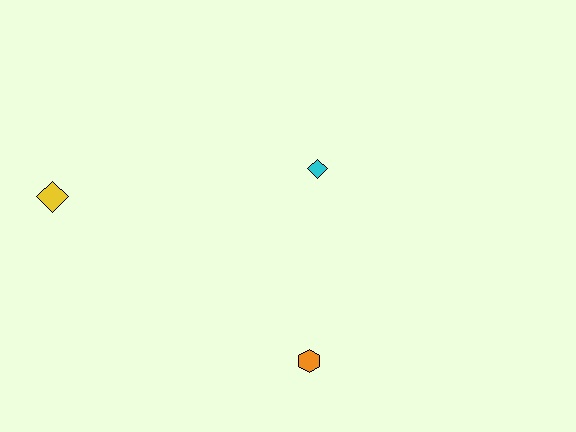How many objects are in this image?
There are 3 objects.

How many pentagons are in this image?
There are no pentagons.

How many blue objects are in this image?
There are no blue objects.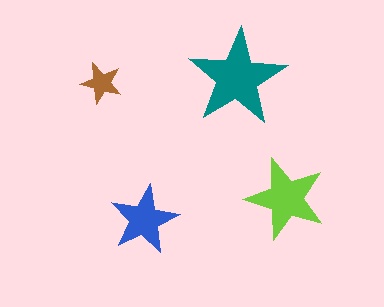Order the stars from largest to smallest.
the teal one, the lime one, the blue one, the brown one.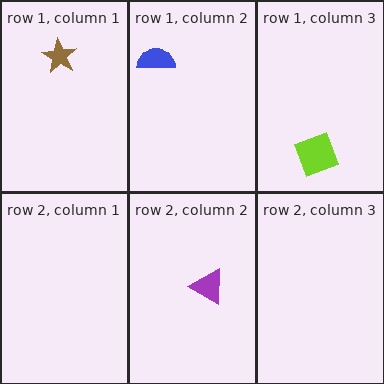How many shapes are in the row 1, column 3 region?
1.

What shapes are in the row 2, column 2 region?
The purple triangle.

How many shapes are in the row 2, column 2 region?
1.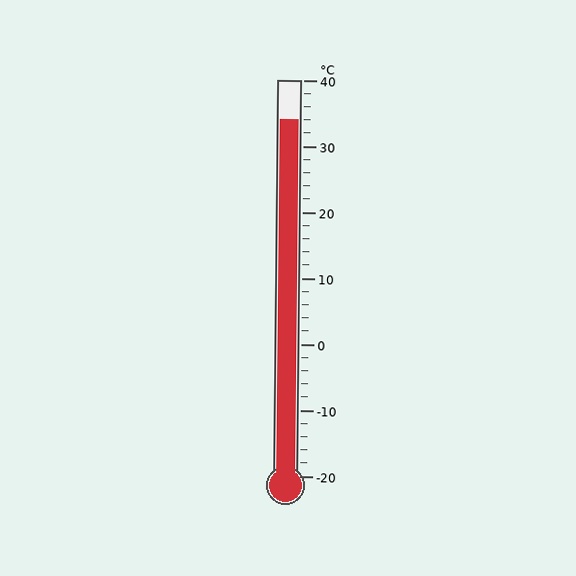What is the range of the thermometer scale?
The thermometer scale ranges from -20°C to 40°C.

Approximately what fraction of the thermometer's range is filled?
The thermometer is filled to approximately 90% of its range.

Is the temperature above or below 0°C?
The temperature is above 0°C.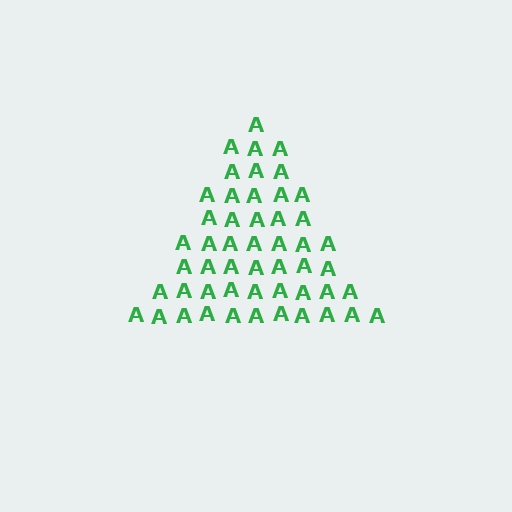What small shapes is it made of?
It is made of small letter A's.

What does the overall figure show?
The overall figure shows a triangle.